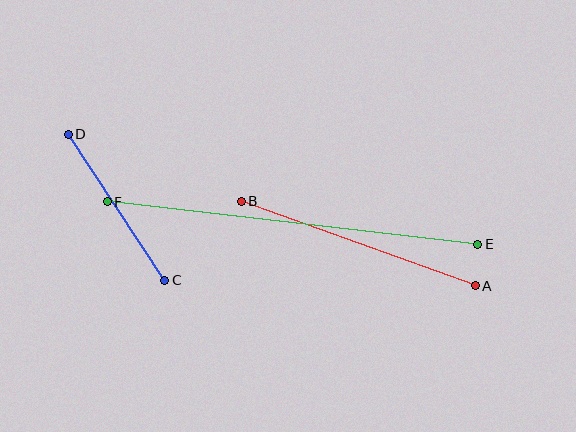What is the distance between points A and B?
The distance is approximately 249 pixels.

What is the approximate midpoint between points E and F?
The midpoint is at approximately (292, 223) pixels.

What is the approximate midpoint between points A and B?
The midpoint is at approximately (358, 243) pixels.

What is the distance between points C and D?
The distance is approximately 175 pixels.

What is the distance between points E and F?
The distance is approximately 373 pixels.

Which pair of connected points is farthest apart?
Points E and F are farthest apart.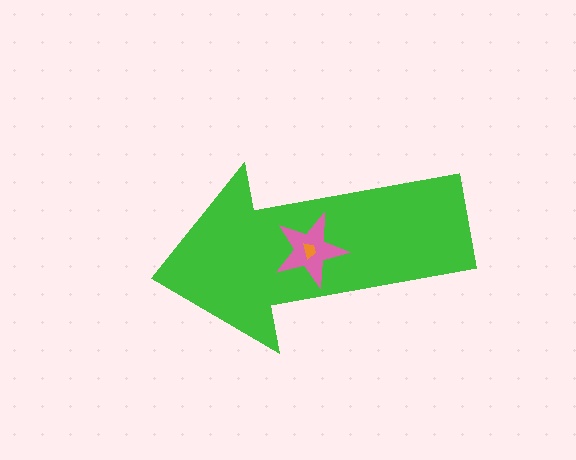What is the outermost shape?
The green arrow.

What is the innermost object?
The orange trapezoid.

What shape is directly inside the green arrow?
The pink star.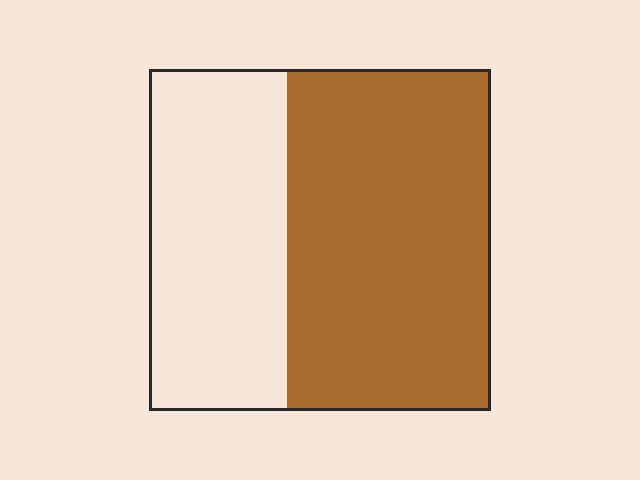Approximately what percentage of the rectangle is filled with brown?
Approximately 60%.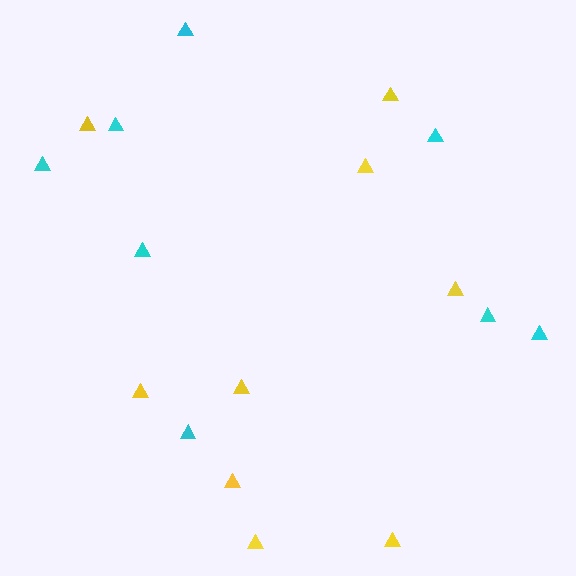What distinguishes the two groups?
There are 2 groups: one group of cyan triangles (8) and one group of yellow triangles (9).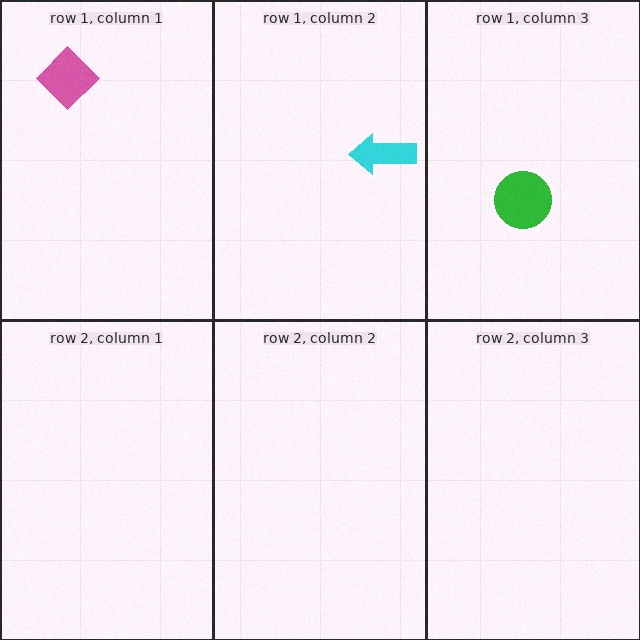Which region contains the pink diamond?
The row 1, column 1 region.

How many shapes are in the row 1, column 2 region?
1.